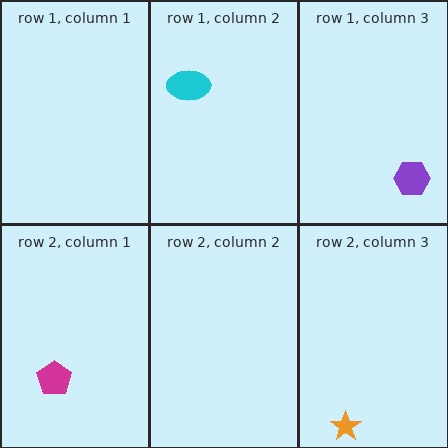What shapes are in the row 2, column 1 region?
The magenta pentagon.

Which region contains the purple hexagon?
The row 1, column 3 region.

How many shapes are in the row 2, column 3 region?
1.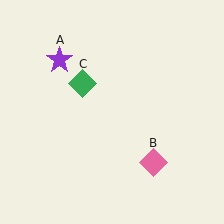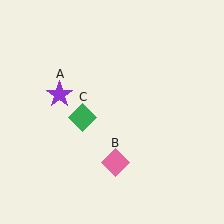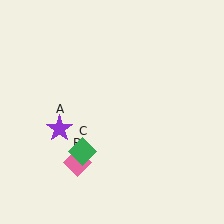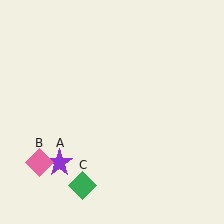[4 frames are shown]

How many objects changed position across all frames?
3 objects changed position: purple star (object A), pink diamond (object B), green diamond (object C).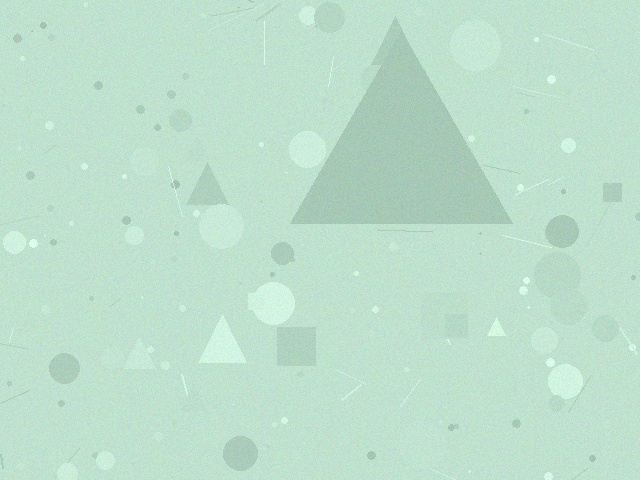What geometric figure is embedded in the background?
A triangle is embedded in the background.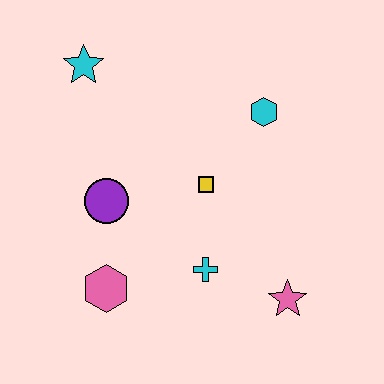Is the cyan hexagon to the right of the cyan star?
Yes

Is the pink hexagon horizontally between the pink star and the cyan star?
Yes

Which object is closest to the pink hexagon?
The purple circle is closest to the pink hexagon.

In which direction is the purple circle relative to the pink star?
The purple circle is to the left of the pink star.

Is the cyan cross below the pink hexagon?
No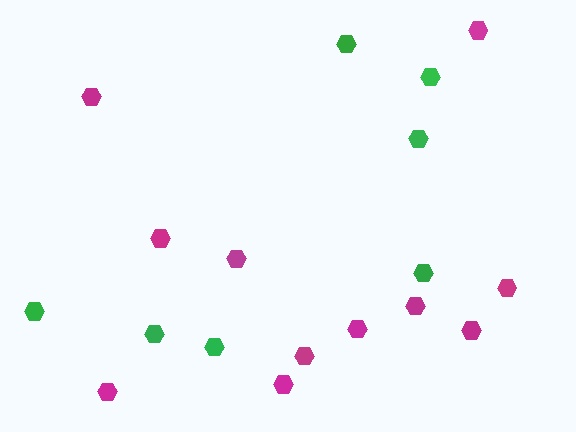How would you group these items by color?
There are 2 groups: one group of magenta hexagons (11) and one group of green hexagons (7).